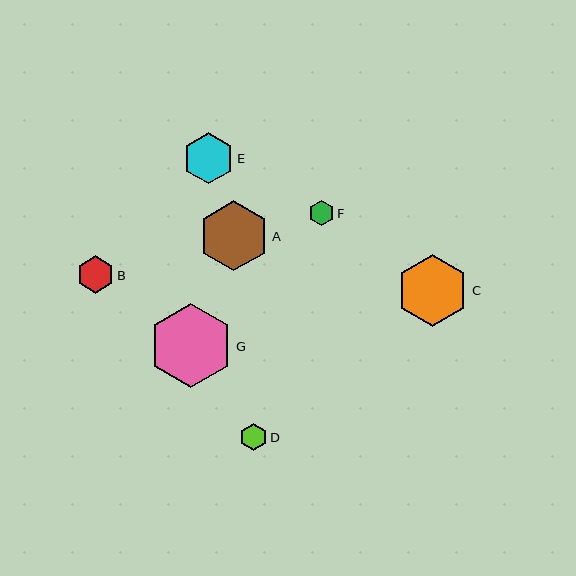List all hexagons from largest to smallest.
From largest to smallest: G, C, A, E, B, D, F.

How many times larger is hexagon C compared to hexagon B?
Hexagon C is approximately 1.9 times the size of hexagon B.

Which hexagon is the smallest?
Hexagon F is the smallest with a size of approximately 26 pixels.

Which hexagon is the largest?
Hexagon G is the largest with a size of approximately 84 pixels.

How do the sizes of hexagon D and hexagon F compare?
Hexagon D and hexagon F are approximately the same size.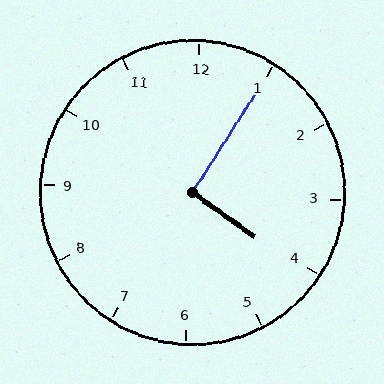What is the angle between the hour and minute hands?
Approximately 92 degrees.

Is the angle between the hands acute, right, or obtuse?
It is right.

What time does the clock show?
4:05.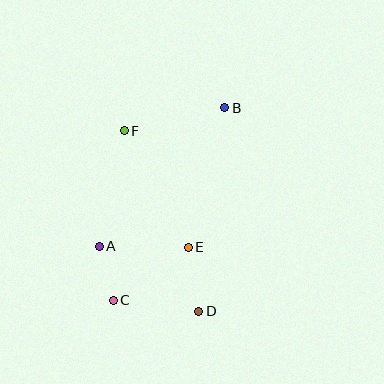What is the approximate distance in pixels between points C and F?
The distance between C and F is approximately 170 pixels.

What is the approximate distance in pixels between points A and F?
The distance between A and F is approximately 118 pixels.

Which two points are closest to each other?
Points A and C are closest to each other.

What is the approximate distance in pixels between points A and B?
The distance between A and B is approximately 187 pixels.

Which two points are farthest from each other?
Points B and C are farthest from each other.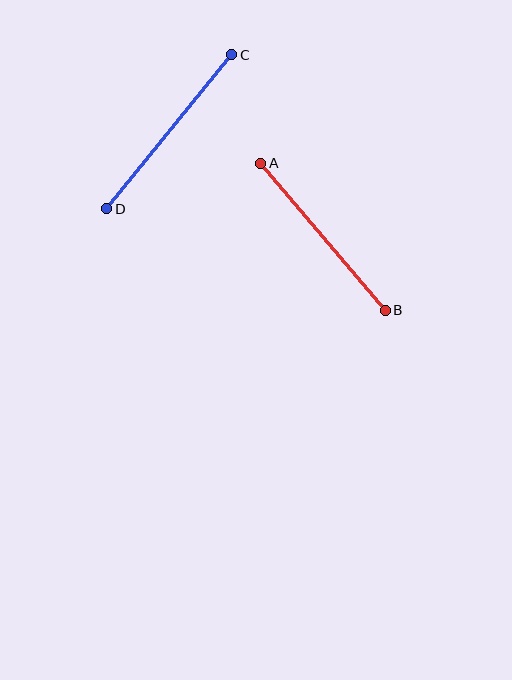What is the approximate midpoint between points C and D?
The midpoint is at approximately (169, 132) pixels.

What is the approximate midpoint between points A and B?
The midpoint is at approximately (323, 237) pixels.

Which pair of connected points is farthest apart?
Points C and D are farthest apart.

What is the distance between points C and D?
The distance is approximately 198 pixels.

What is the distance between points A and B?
The distance is approximately 193 pixels.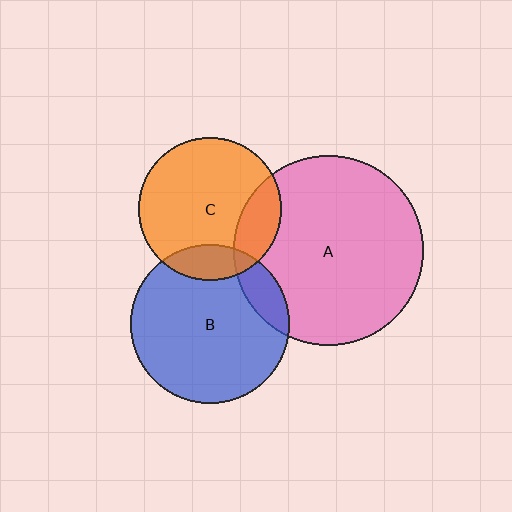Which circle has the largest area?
Circle A (pink).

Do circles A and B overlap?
Yes.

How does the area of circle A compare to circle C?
Approximately 1.8 times.